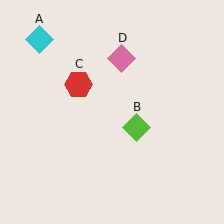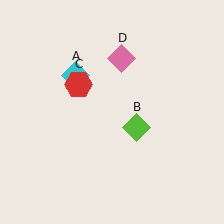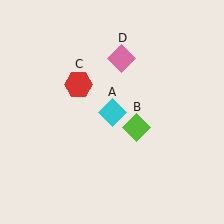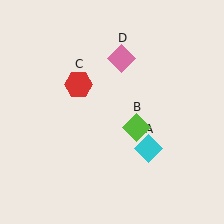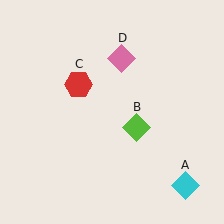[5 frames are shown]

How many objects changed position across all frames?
1 object changed position: cyan diamond (object A).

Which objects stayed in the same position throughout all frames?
Lime diamond (object B) and red hexagon (object C) and pink diamond (object D) remained stationary.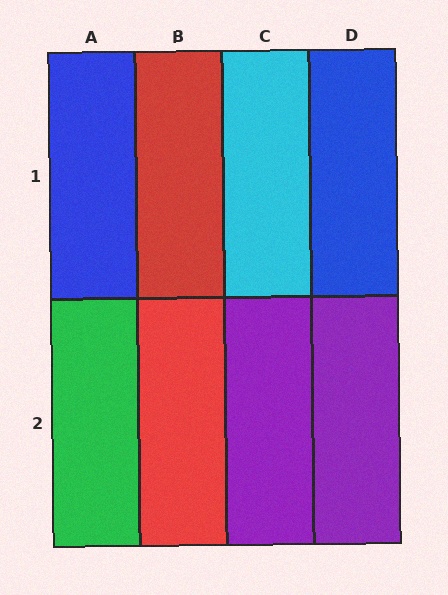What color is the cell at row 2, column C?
Purple.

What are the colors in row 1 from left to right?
Blue, red, cyan, blue.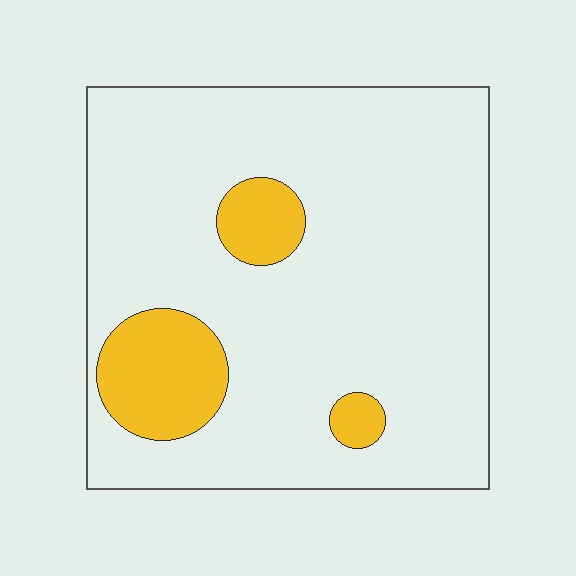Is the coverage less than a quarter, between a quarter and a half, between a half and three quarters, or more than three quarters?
Less than a quarter.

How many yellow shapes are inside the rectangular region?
3.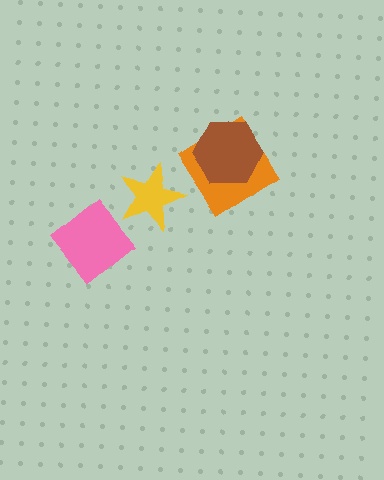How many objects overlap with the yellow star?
0 objects overlap with the yellow star.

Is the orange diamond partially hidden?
Yes, it is partially covered by another shape.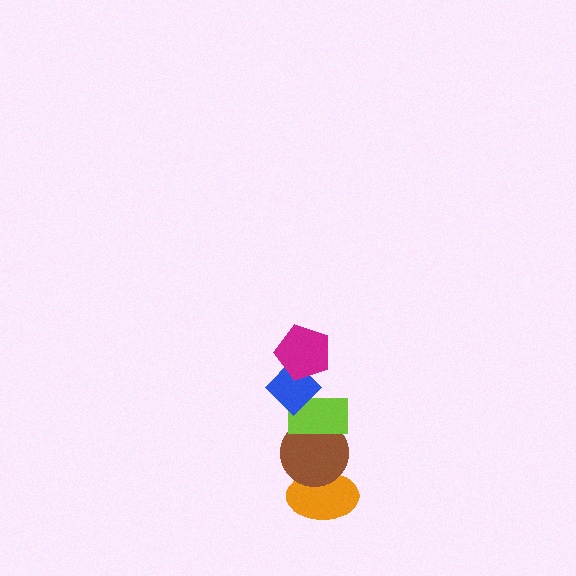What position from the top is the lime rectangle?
The lime rectangle is 3rd from the top.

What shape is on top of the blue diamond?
The magenta pentagon is on top of the blue diamond.